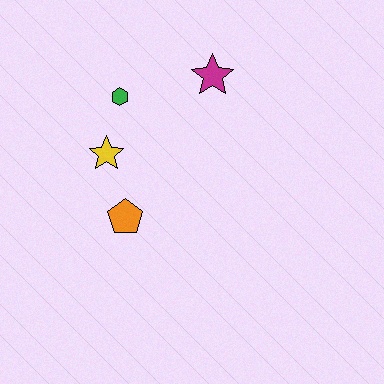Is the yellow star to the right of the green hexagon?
No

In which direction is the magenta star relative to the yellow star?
The magenta star is to the right of the yellow star.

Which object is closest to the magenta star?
The green hexagon is closest to the magenta star.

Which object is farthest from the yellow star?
The magenta star is farthest from the yellow star.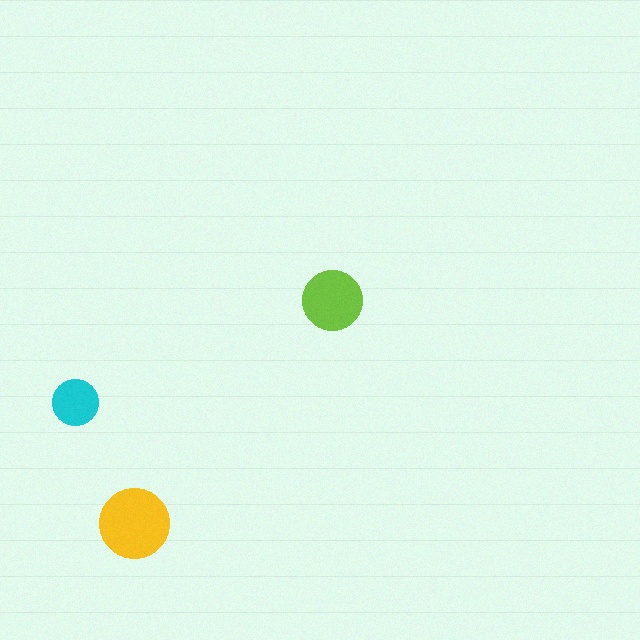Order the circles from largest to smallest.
the yellow one, the lime one, the cyan one.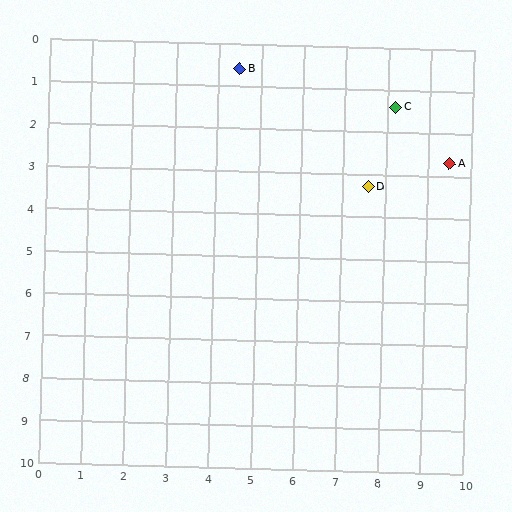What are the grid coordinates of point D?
Point D is at approximately (7.6, 3.3).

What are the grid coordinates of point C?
Point C is at approximately (8.2, 1.4).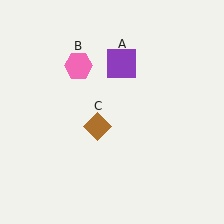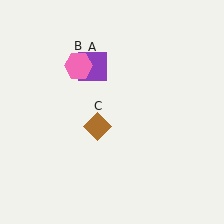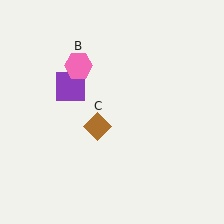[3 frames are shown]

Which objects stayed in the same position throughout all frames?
Pink hexagon (object B) and brown diamond (object C) remained stationary.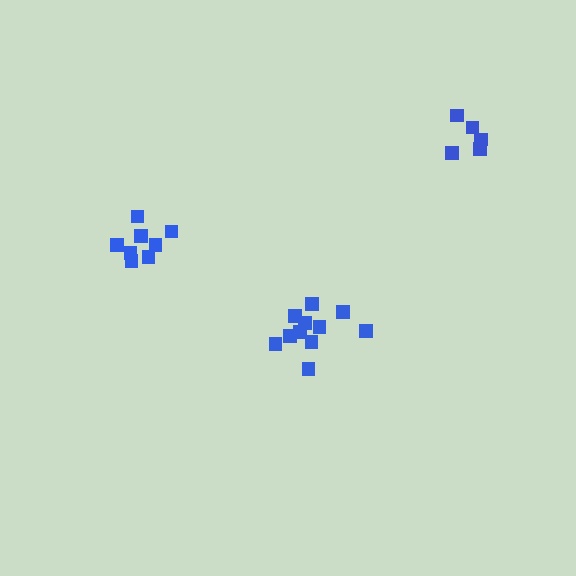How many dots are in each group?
Group 1: 8 dots, Group 2: 11 dots, Group 3: 5 dots (24 total).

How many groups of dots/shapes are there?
There are 3 groups.